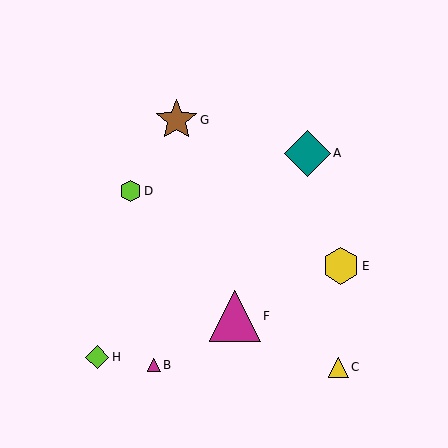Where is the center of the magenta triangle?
The center of the magenta triangle is at (154, 365).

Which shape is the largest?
The magenta triangle (labeled F) is the largest.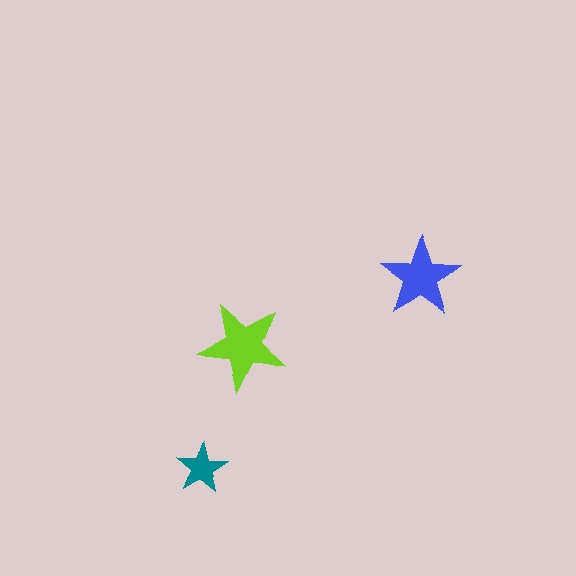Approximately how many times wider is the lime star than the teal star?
About 1.5 times wider.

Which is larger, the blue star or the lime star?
The lime one.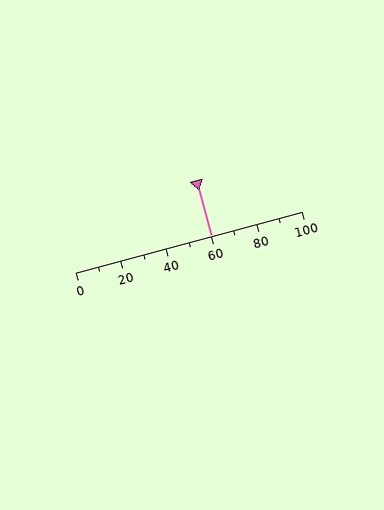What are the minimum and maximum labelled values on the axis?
The axis runs from 0 to 100.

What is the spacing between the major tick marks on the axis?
The major ticks are spaced 20 apart.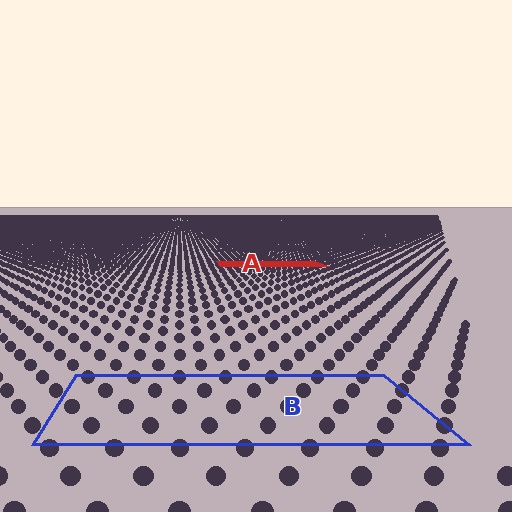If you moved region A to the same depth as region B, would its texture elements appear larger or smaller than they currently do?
They would appear larger. At a closer depth, the same texture elements are projected at a bigger on-screen size.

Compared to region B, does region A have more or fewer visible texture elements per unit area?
Region A has more texture elements per unit area — they are packed more densely because it is farther away.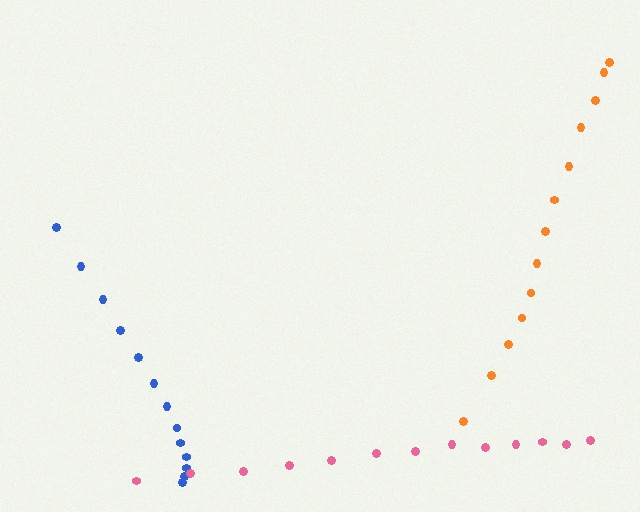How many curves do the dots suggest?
There are 3 distinct paths.